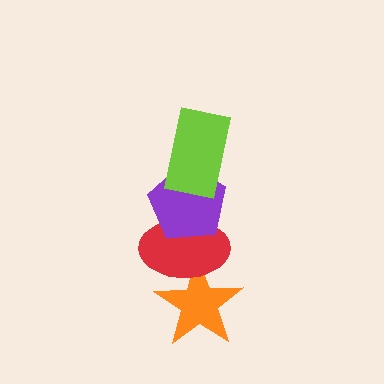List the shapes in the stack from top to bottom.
From top to bottom: the lime rectangle, the purple pentagon, the red ellipse, the orange star.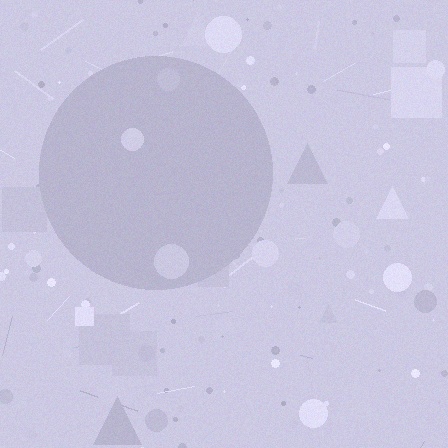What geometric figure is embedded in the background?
A circle is embedded in the background.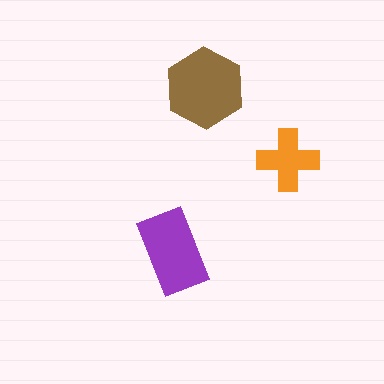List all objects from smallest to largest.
The orange cross, the purple rectangle, the brown hexagon.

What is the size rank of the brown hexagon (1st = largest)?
1st.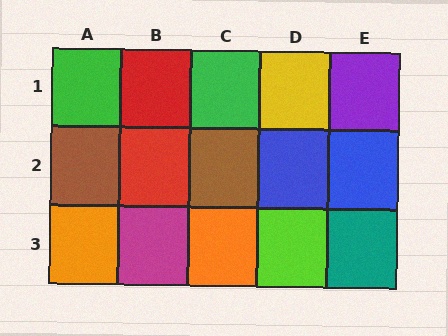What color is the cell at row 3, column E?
Teal.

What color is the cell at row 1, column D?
Yellow.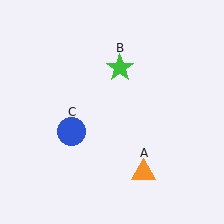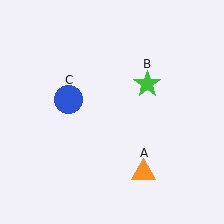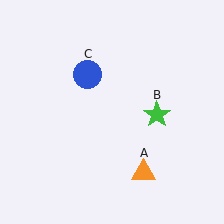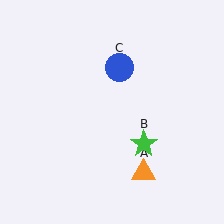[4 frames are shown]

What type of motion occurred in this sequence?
The green star (object B), blue circle (object C) rotated clockwise around the center of the scene.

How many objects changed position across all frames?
2 objects changed position: green star (object B), blue circle (object C).